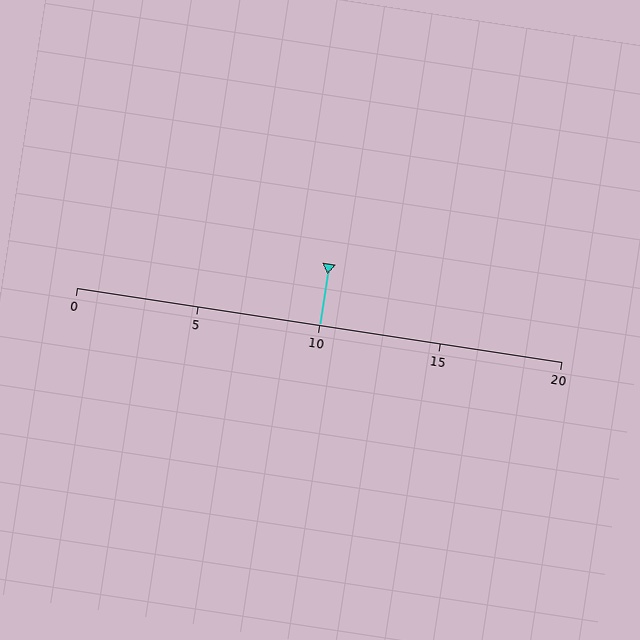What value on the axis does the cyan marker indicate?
The marker indicates approximately 10.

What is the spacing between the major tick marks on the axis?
The major ticks are spaced 5 apart.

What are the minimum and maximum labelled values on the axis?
The axis runs from 0 to 20.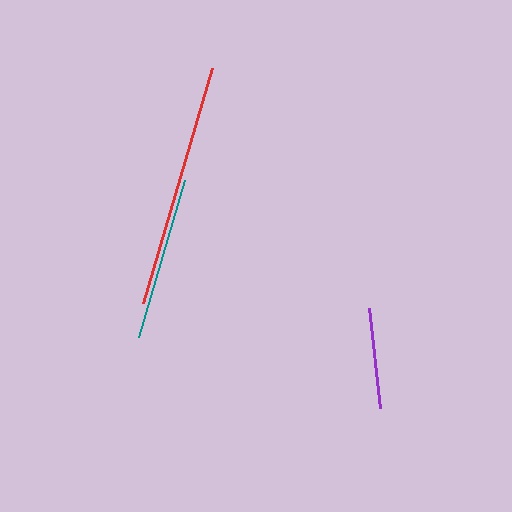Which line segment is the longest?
The red line is the longest at approximately 245 pixels.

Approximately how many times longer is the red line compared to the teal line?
The red line is approximately 1.5 times the length of the teal line.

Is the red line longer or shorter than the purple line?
The red line is longer than the purple line.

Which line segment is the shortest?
The purple line is the shortest at approximately 100 pixels.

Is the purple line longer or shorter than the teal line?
The teal line is longer than the purple line.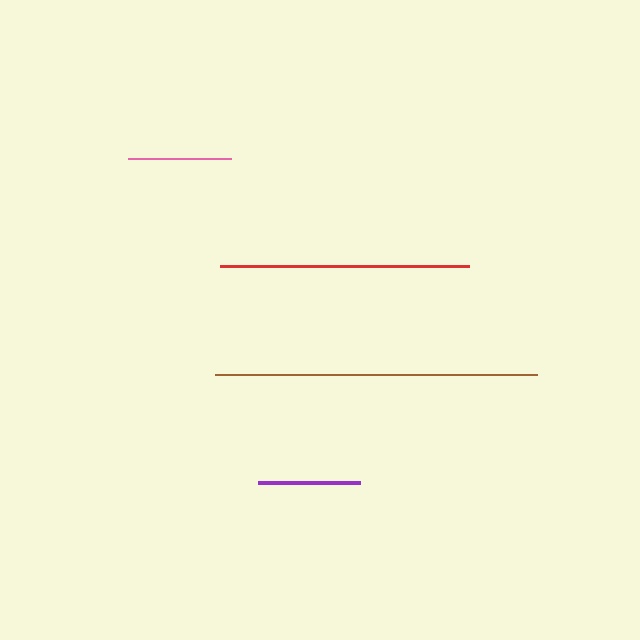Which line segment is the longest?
The brown line is the longest at approximately 322 pixels.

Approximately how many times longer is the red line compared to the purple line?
The red line is approximately 2.4 times the length of the purple line.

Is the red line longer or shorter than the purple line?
The red line is longer than the purple line.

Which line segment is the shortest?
The purple line is the shortest at approximately 103 pixels.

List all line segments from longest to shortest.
From longest to shortest: brown, red, pink, purple.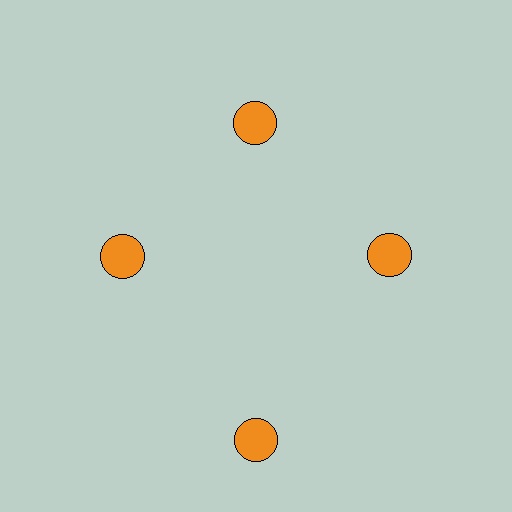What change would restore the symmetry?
The symmetry would be restored by moving it inward, back onto the ring so that all 4 circles sit at equal angles and equal distance from the center.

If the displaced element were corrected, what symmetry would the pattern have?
It would have 4-fold rotational symmetry — the pattern would map onto itself every 90 degrees.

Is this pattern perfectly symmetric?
No. The 4 orange circles are arranged in a ring, but one element near the 6 o'clock position is pushed outward from the center, breaking the 4-fold rotational symmetry.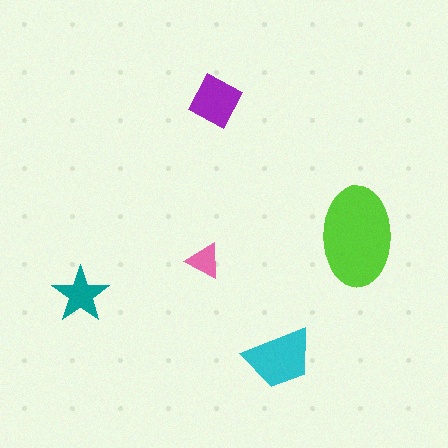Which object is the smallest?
The pink triangle.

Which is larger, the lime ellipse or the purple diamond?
The lime ellipse.